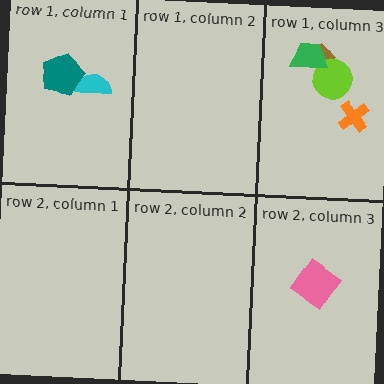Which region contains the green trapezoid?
The row 1, column 3 region.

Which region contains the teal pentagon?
The row 1, column 1 region.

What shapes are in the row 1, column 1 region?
The cyan semicircle, the teal pentagon.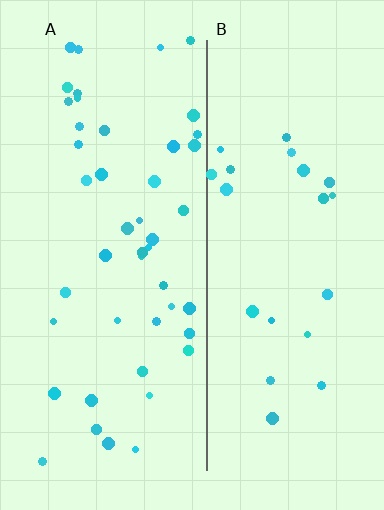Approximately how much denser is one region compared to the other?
Approximately 2.1× — region A over region B.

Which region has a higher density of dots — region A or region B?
A (the left).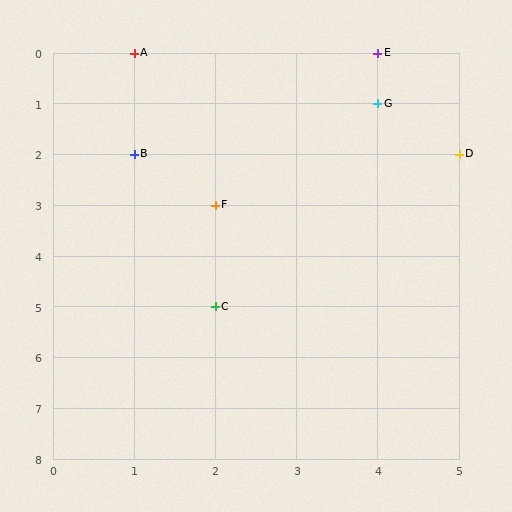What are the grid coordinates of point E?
Point E is at grid coordinates (4, 0).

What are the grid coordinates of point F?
Point F is at grid coordinates (2, 3).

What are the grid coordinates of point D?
Point D is at grid coordinates (5, 2).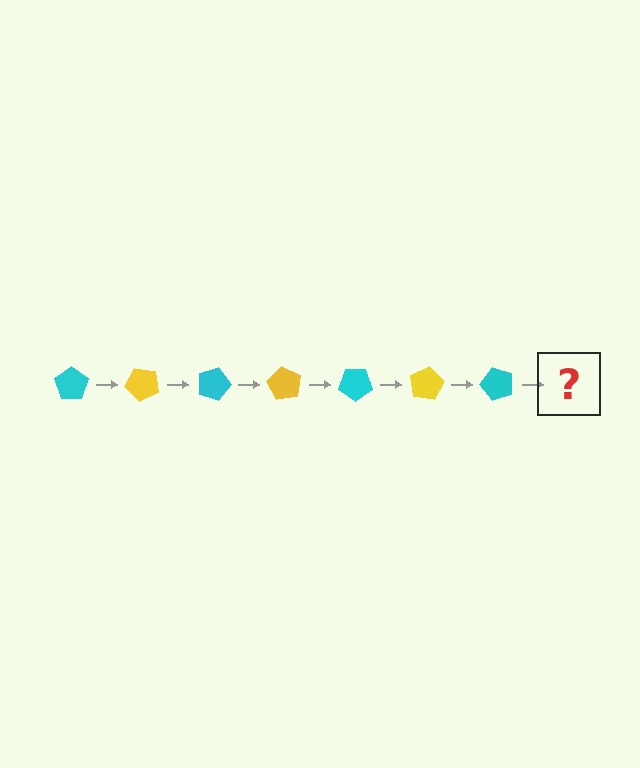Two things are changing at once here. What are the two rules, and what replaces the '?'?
The two rules are that it rotates 45 degrees each step and the color cycles through cyan and yellow. The '?' should be a yellow pentagon, rotated 315 degrees from the start.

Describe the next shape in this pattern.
It should be a yellow pentagon, rotated 315 degrees from the start.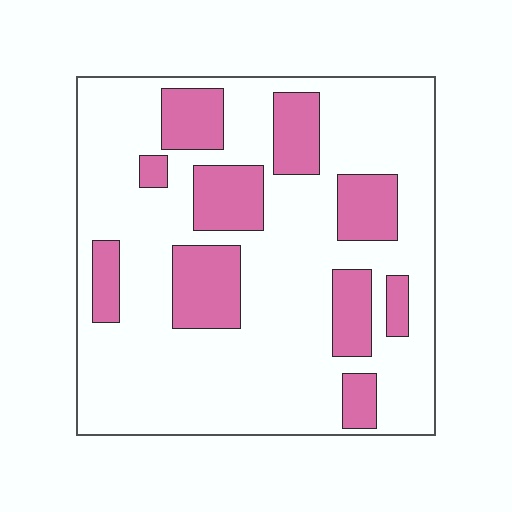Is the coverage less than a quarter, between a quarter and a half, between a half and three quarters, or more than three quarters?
Between a quarter and a half.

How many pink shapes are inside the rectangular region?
10.